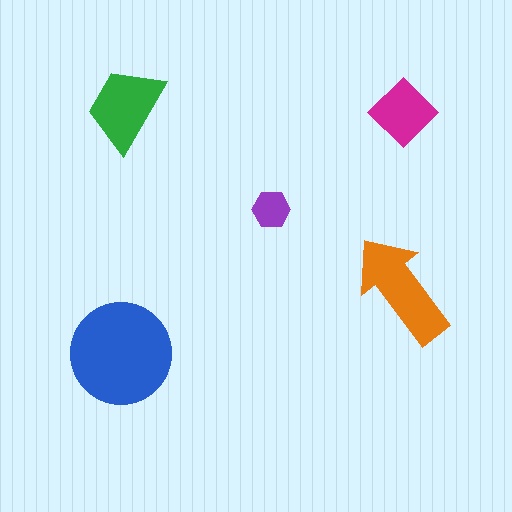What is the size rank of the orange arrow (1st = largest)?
2nd.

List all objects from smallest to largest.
The purple hexagon, the magenta diamond, the green trapezoid, the orange arrow, the blue circle.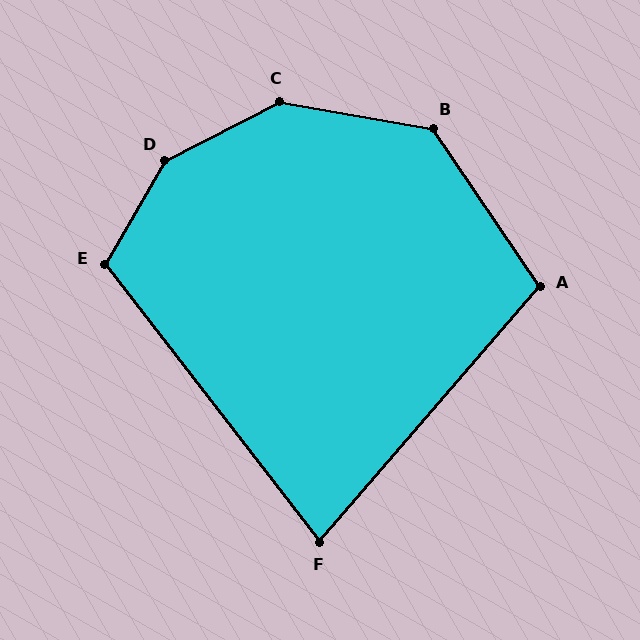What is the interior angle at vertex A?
Approximately 105 degrees (obtuse).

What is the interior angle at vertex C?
Approximately 142 degrees (obtuse).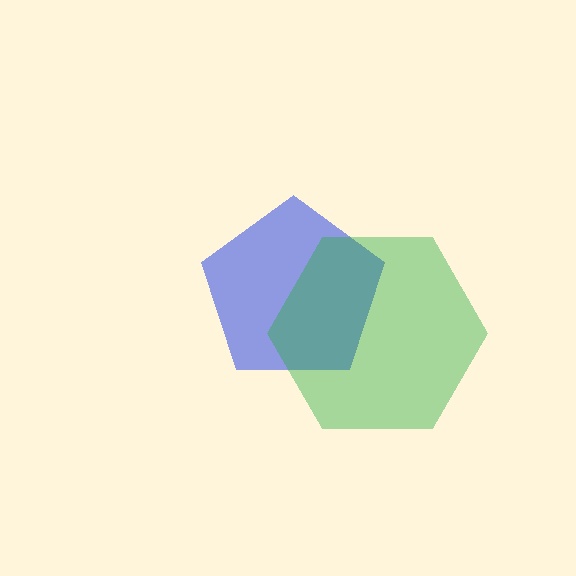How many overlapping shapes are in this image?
There are 2 overlapping shapes in the image.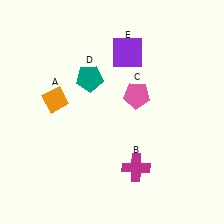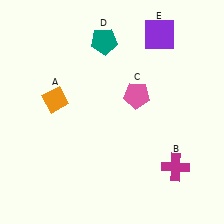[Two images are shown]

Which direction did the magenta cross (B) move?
The magenta cross (B) moved right.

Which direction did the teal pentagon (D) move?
The teal pentagon (D) moved up.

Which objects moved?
The objects that moved are: the magenta cross (B), the teal pentagon (D), the purple square (E).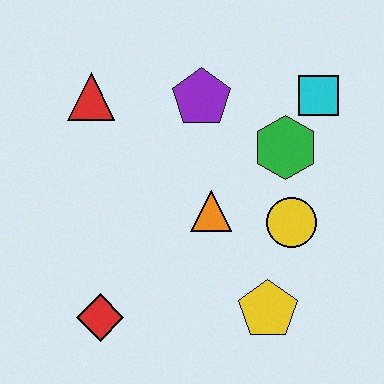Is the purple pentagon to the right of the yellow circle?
No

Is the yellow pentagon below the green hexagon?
Yes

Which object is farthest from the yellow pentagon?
The red triangle is farthest from the yellow pentagon.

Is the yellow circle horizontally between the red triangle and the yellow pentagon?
No